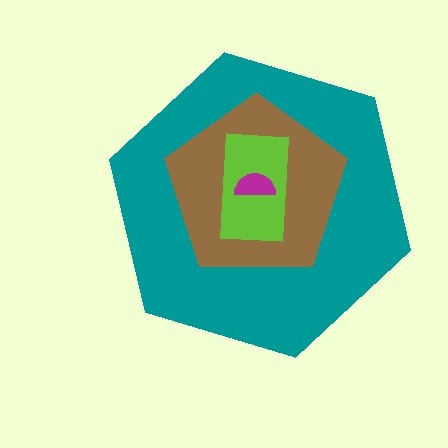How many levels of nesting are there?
4.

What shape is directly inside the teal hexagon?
The brown pentagon.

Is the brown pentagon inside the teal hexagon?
Yes.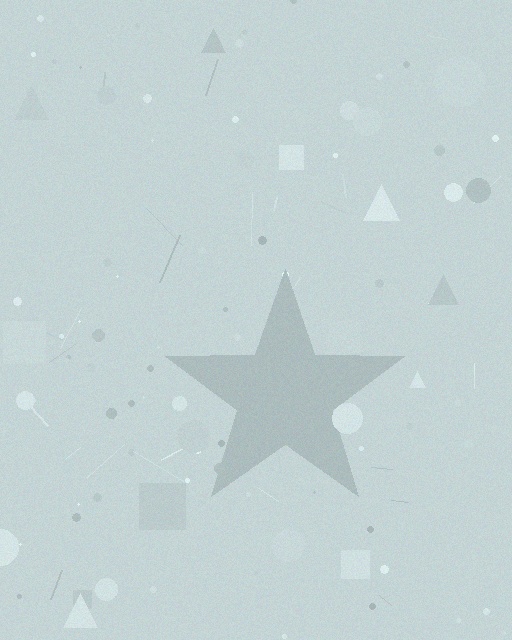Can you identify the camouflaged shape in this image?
The camouflaged shape is a star.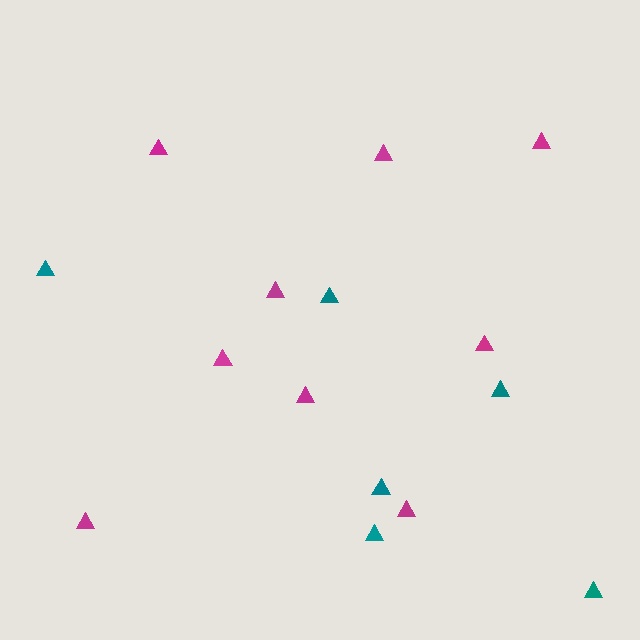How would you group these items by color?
There are 2 groups: one group of magenta triangles (9) and one group of teal triangles (6).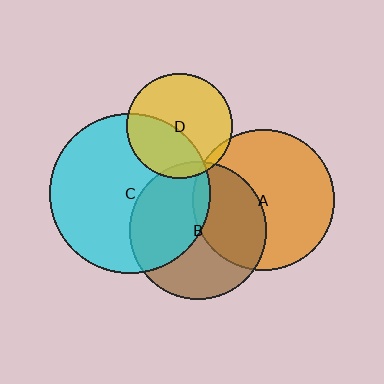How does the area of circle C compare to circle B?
Approximately 1.4 times.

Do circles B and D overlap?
Yes.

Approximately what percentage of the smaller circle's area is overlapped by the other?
Approximately 5%.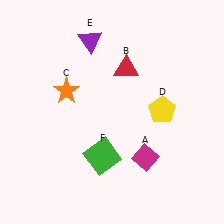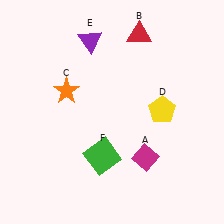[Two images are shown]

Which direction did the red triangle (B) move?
The red triangle (B) moved up.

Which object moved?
The red triangle (B) moved up.